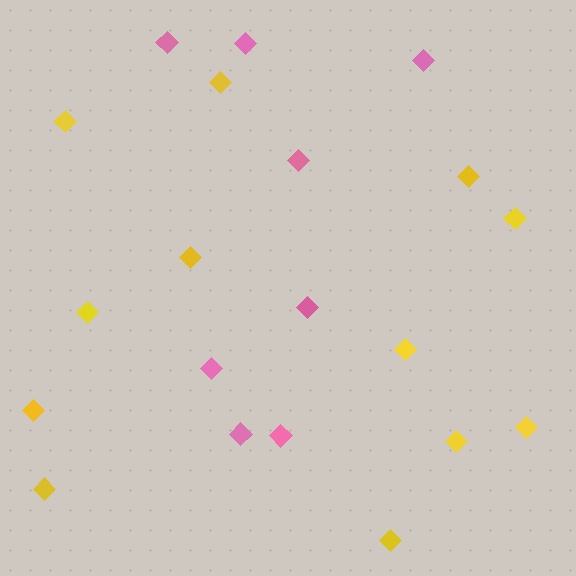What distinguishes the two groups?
There are 2 groups: one group of pink diamonds (8) and one group of yellow diamonds (12).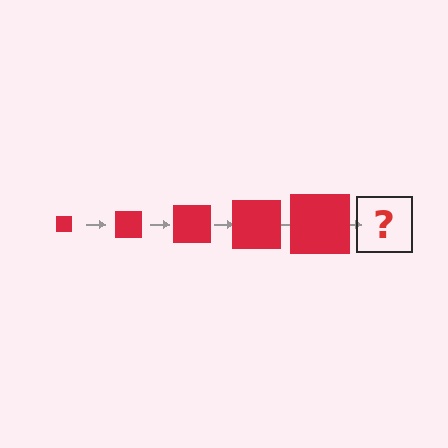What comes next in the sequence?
The next element should be a red square, larger than the previous one.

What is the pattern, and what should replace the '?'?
The pattern is that the square gets progressively larger each step. The '?' should be a red square, larger than the previous one.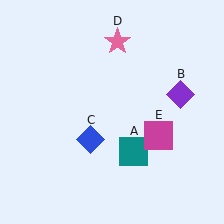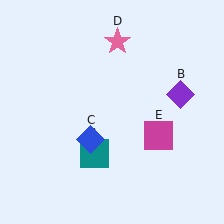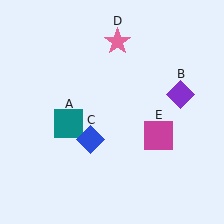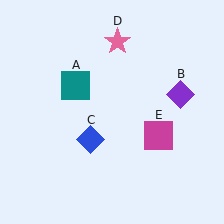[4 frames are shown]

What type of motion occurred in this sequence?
The teal square (object A) rotated clockwise around the center of the scene.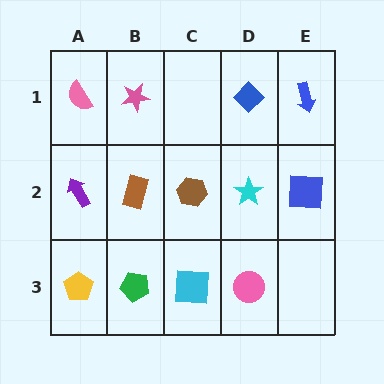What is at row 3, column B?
A green pentagon.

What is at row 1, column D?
A blue diamond.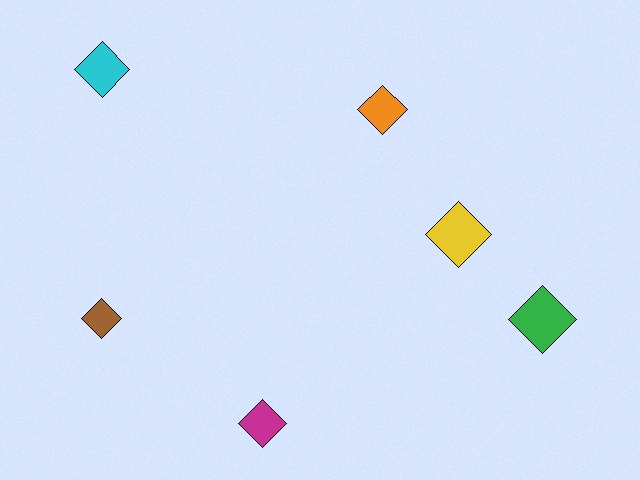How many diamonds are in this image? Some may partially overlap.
There are 6 diamonds.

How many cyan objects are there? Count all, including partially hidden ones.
There is 1 cyan object.